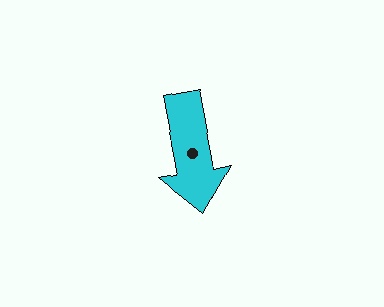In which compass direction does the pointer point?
South.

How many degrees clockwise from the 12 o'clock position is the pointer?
Approximately 169 degrees.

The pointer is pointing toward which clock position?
Roughly 6 o'clock.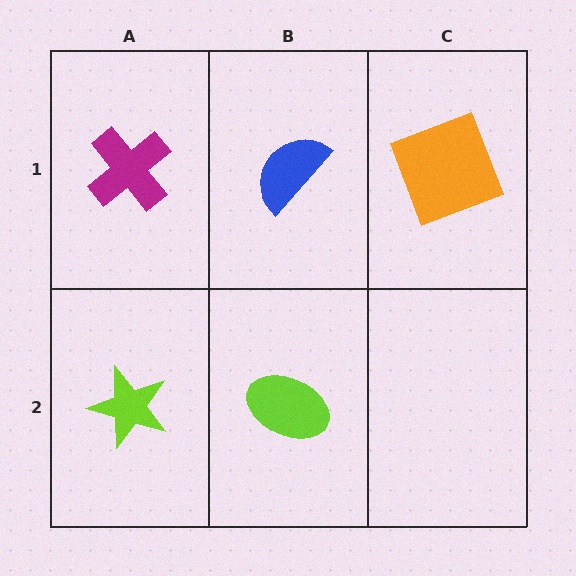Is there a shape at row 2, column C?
No, that cell is empty.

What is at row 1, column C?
An orange square.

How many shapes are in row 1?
3 shapes.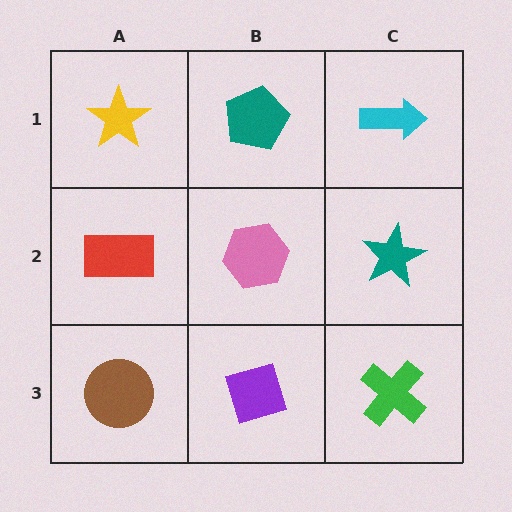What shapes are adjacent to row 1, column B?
A pink hexagon (row 2, column B), a yellow star (row 1, column A), a cyan arrow (row 1, column C).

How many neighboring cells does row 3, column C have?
2.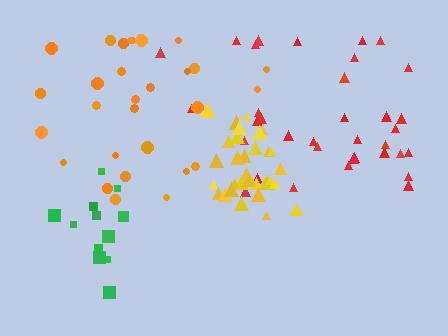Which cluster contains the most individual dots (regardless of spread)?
Red (35).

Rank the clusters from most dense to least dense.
yellow, green, red, orange.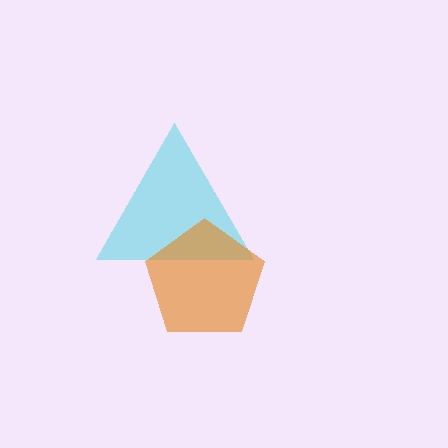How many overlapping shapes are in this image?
There are 2 overlapping shapes in the image.